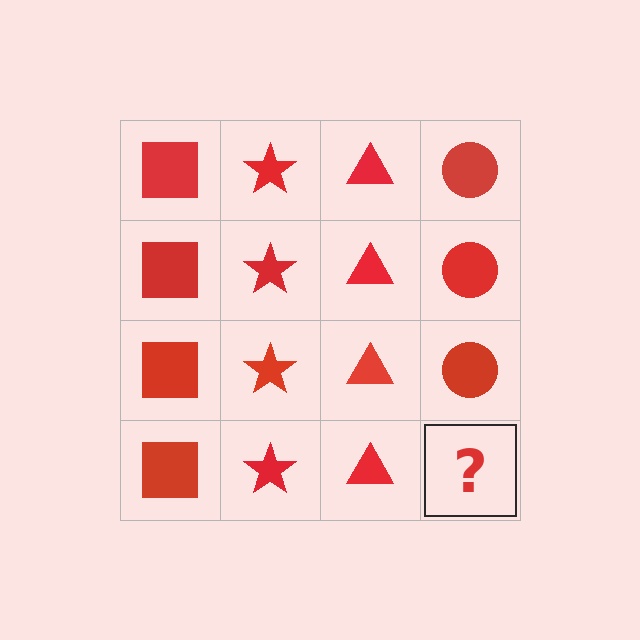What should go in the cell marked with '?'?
The missing cell should contain a red circle.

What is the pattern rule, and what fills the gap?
The rule is that each column has a consistent shape. The gap should be filled with a red circle.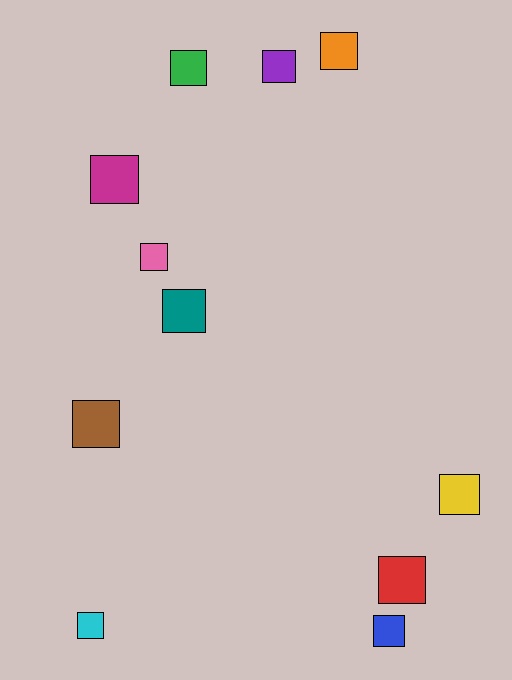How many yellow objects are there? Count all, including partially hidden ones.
There is 1 yellow object.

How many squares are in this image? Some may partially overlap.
There are 11 squares.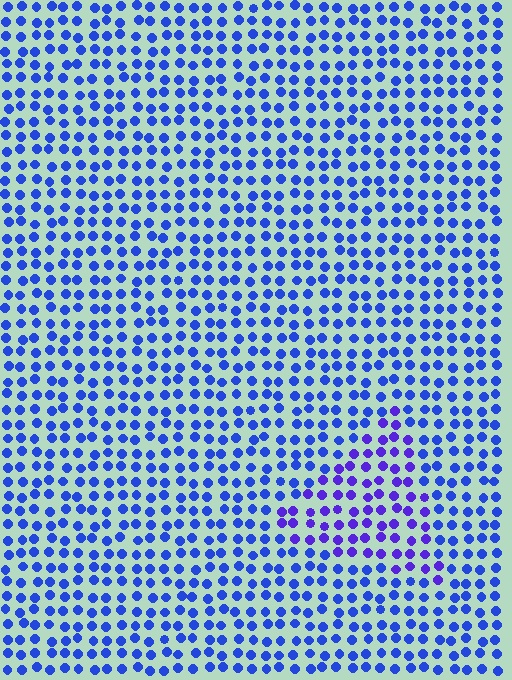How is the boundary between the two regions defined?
The boundary is defined purely by a slight shift in hue (about 29 degrees). Spacing, size, and orientation are identical on both sides.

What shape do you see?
I see a triangle.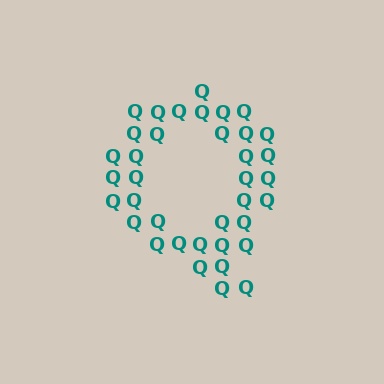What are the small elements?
The small elements are letter Q's.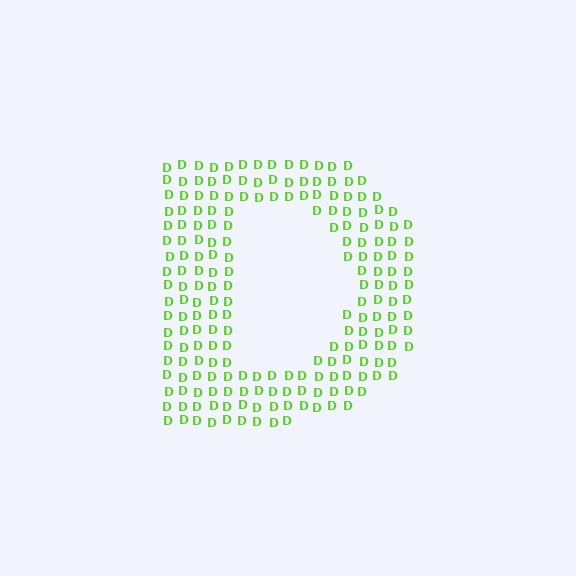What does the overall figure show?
The overall figure shows the letter D.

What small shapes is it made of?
It is made of small letter D's.